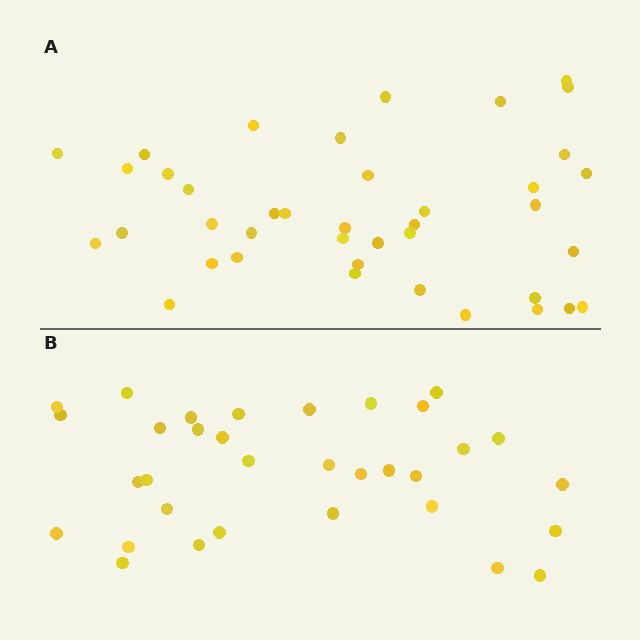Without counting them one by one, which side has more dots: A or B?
Region A (the top region) has more dots.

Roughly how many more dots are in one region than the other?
Region A has roughly 8 or so more dots than region B.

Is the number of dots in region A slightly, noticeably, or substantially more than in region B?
Region A has only slightly more — the two regions are fairly close. The ratio is roughly 1.2 to 1.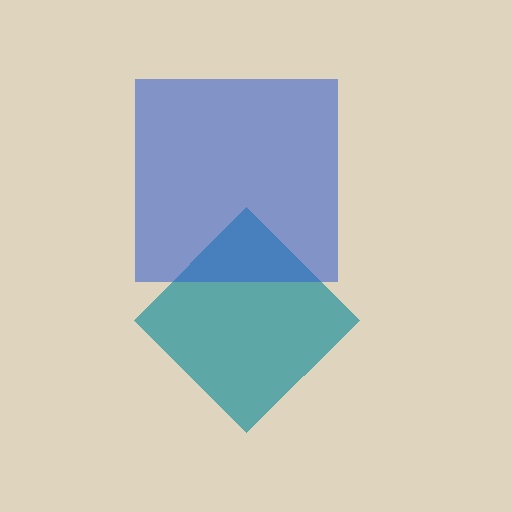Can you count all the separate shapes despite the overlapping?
Yes, there are 2 separate shapes.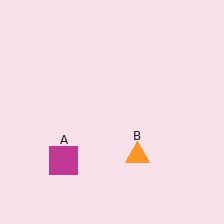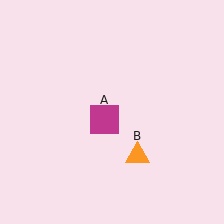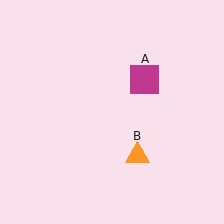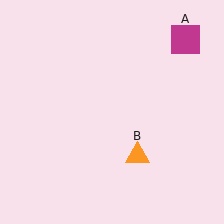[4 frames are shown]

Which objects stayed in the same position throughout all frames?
Orange triangle (object B) remained stationary.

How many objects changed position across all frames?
1 object changed position: magenta square (object A).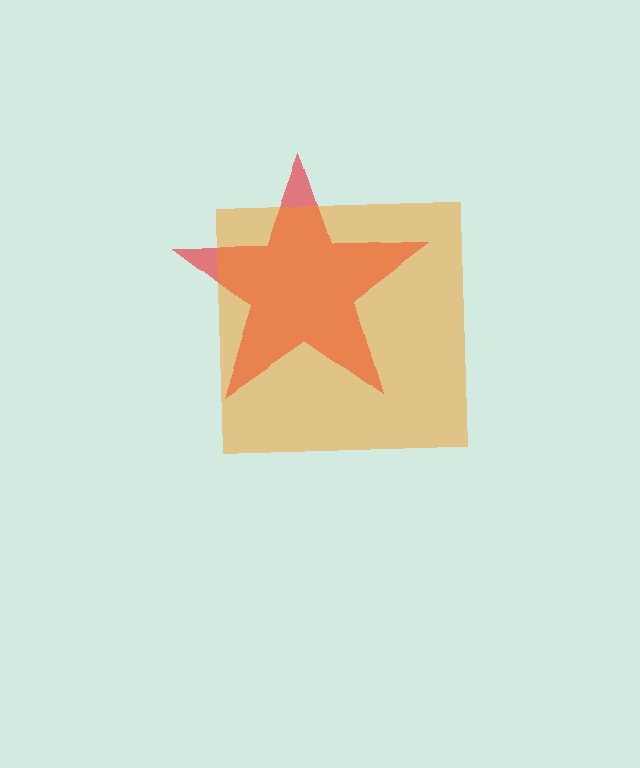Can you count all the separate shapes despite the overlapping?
Yes, there are 2 separate shapes.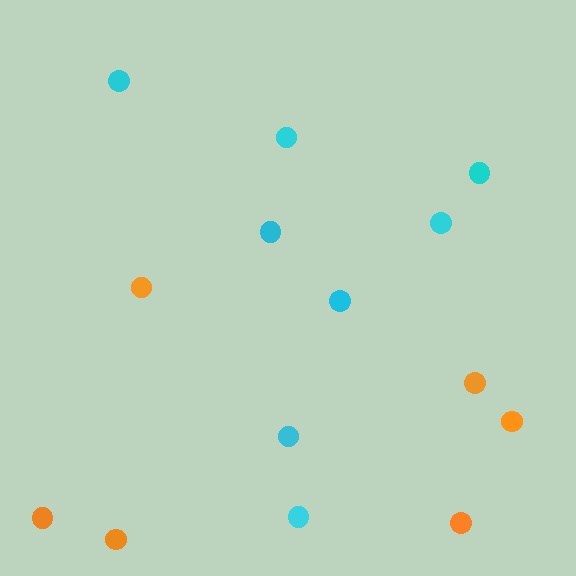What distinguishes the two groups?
There are 2 groups: one group of cyan circles (8) and one group of orange circles (6).